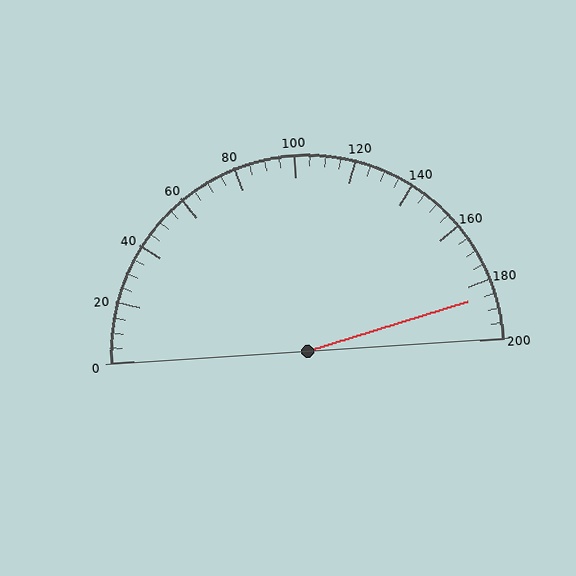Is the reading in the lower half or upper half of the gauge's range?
The reading is in the upper half of the range (0 to 200).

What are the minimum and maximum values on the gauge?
The gauge ranges from 0 to 200.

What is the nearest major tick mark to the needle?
The nearest major tick mark is 180.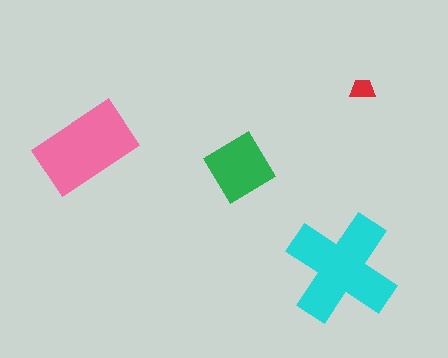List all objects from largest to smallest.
The cyan cross, the pink rectangle, the green diamond, the red trapezoid.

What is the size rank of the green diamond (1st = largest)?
3rd.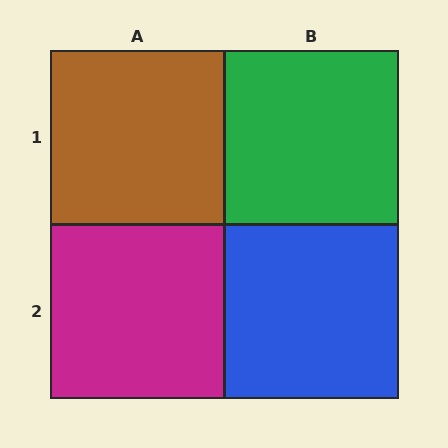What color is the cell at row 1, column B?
Green.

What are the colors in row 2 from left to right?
Magenta, blue.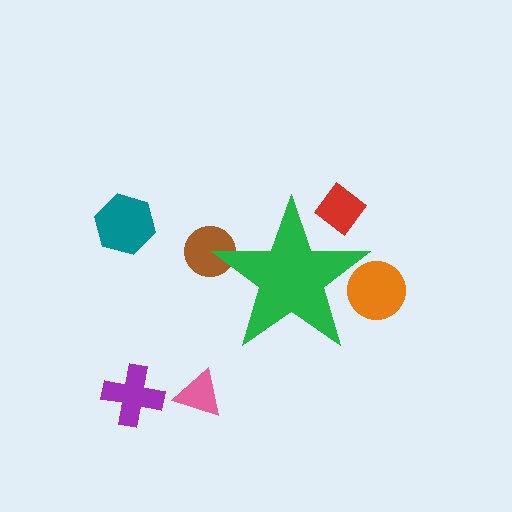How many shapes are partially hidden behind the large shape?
3 shapes are partially hidden.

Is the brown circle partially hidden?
Yes, the brown circle is partially hidden behind the green star.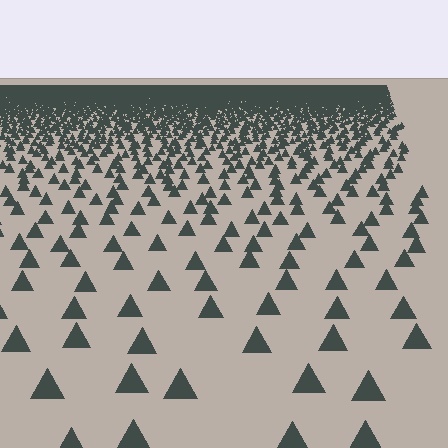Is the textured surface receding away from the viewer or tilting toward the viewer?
The surface is receding away from the viewer. Texture elements get smaller and denser toward the top.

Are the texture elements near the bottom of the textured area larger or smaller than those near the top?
Larger. Near the bottom, elements are closer to the viewer and appear at a bigger on-screen size.